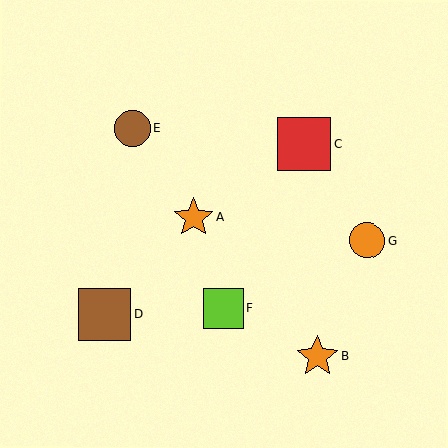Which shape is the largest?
The red square (labeled C) is the largest.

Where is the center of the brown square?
The center of the brown square is at (105, 314).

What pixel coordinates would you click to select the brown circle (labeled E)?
Click at (132, 128) to select the brown circle E.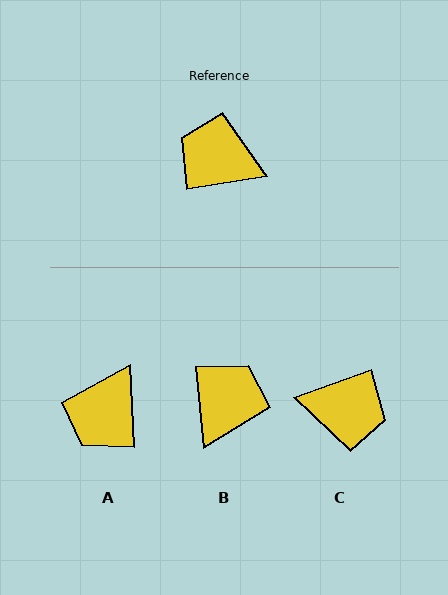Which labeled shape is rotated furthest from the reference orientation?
C, about 170 degrees away.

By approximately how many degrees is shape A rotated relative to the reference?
Approximately 83 degrees counter-clockwise.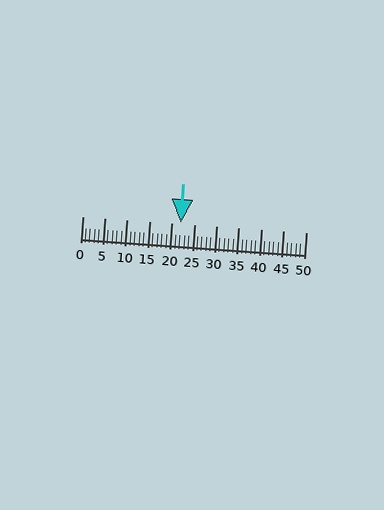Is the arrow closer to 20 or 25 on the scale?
The arrow is closer to 20.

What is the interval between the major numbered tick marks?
The major tick marks are spaced 5 units apart.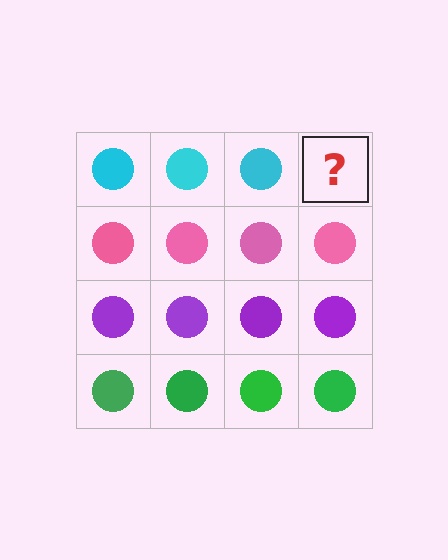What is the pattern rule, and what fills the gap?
The rule is that each row has a consistent color. The gap should be filled with a cyan circle.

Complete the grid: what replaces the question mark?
The question mark should be replaced with a cyan circle.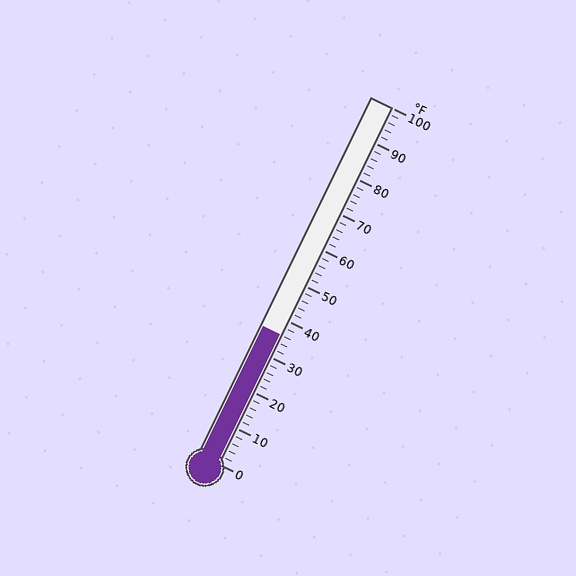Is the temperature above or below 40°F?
The temperature is below 40°F.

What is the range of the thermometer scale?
The thermometer scale ranges from 0°F to 100°F.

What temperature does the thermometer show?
The thermometer shows approximately 36°F.